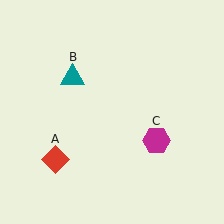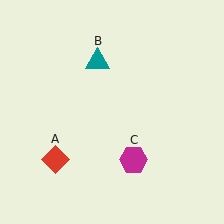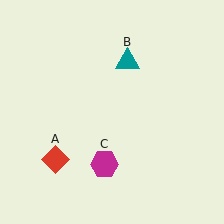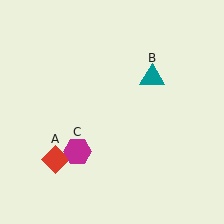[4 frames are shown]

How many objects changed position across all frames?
2 objects changed position: teal triangle (object B), magenta hexagon (object C).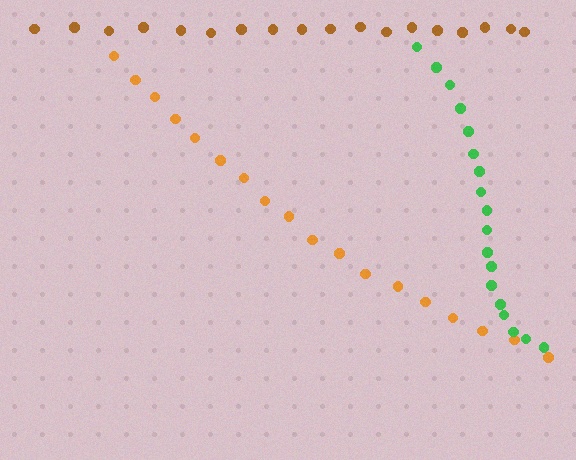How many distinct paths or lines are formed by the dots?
There are 3 distinct paths.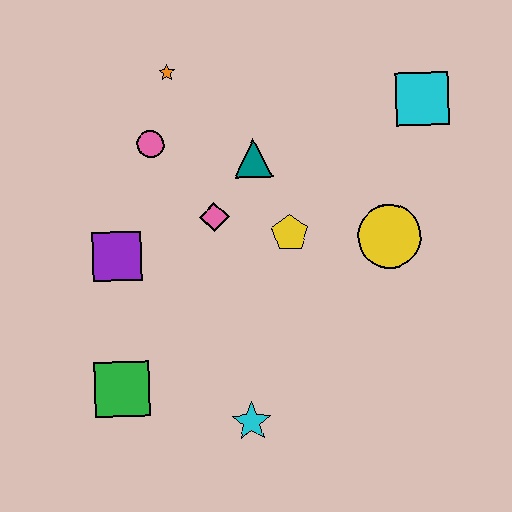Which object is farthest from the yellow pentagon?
The green square is farthest from the yellow pentagon.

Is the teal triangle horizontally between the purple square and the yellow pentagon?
Yes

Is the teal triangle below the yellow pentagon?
No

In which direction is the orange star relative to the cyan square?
The orange star is to the left of the cyan square.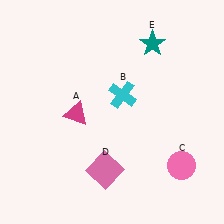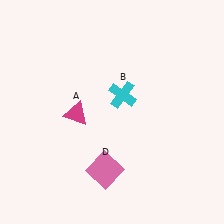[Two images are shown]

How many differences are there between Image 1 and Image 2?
There are 2 differences between the two images.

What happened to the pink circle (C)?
The pink circle (C) was removed in Image 2. It was in the bottom-right area of Image 1.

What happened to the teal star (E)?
The teal star (E) was removed in Image 2. It was in the top-right area of Image 1.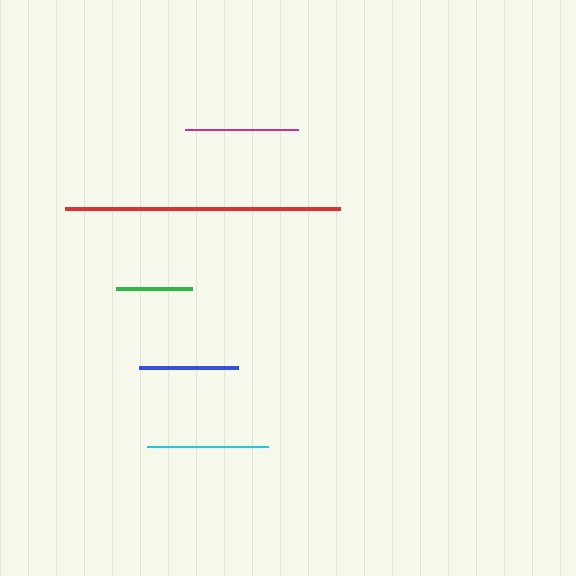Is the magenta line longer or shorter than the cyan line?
The cyan line is longer than the magenta line.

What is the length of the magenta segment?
The magenta segment is approximately 113 pixels long.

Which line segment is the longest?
The red line is the longest at approximately 275 pixels.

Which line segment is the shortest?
The green line is the shortest at approximately 76 pixels.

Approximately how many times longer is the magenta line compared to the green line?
The magenta line is approximately 1.5 times the length of the green line.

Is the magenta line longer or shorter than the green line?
The magenta line is longer than the green line.